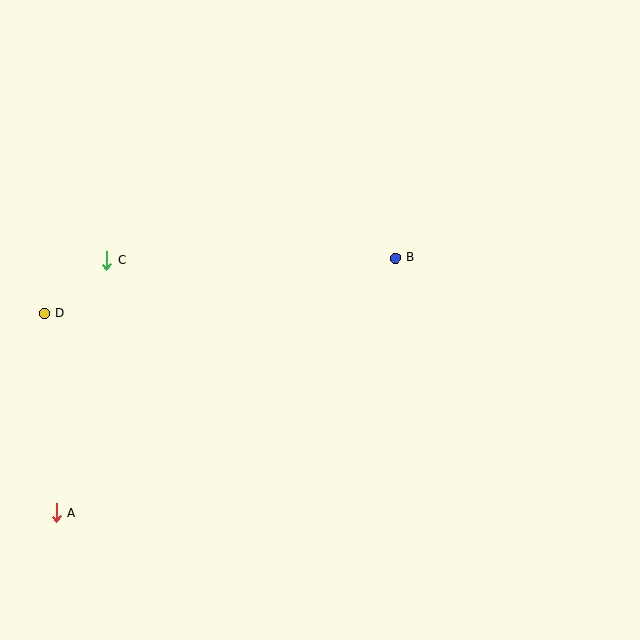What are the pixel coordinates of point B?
Point B is at (395, 258).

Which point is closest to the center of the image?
Point B at (395, 258) is closest to the center.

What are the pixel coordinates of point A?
Point A is at (56, 512).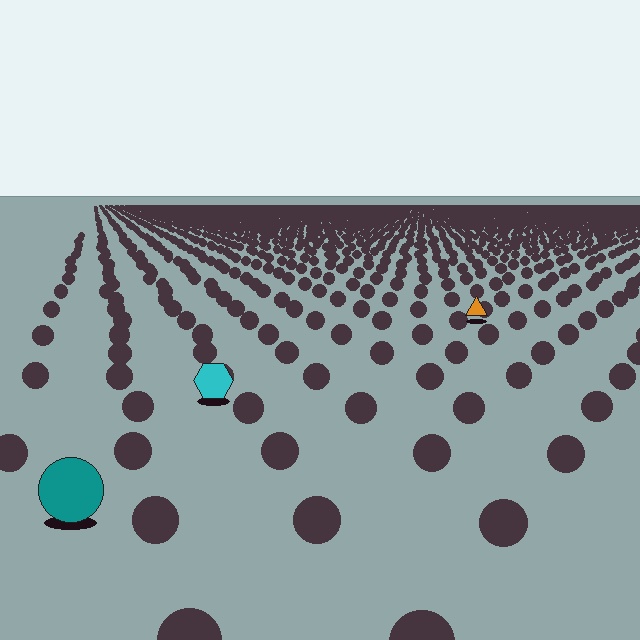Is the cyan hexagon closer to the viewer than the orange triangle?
Yes. The cyan hexagon is closer — you can tell from the texture gradient: the ground texture is coarser near it.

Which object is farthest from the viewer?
The orange triangle is farthest from the viewer. It appears smaller and the ground texture around it is denser.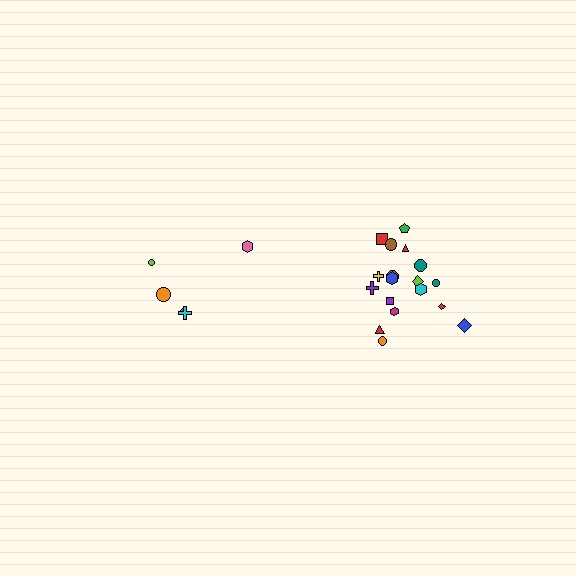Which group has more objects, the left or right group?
The right group.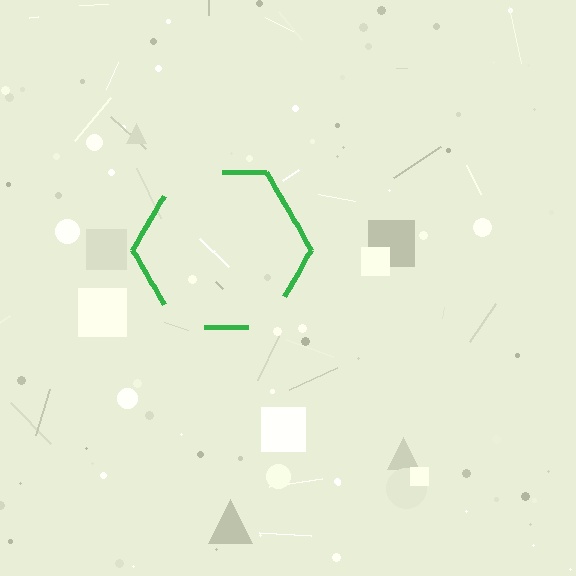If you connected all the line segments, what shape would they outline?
They would outline a hexagon.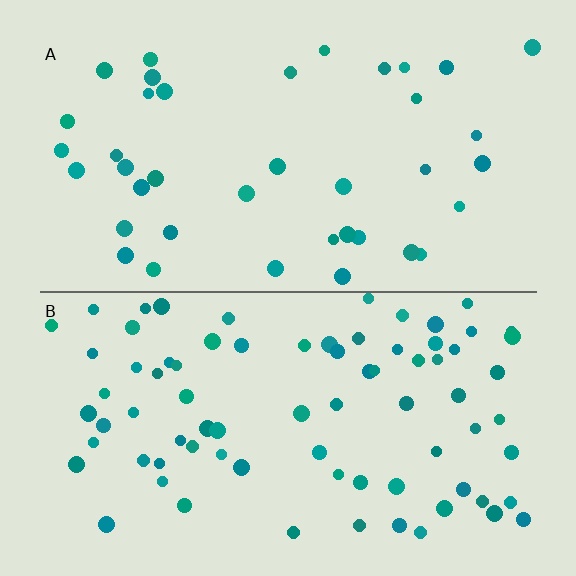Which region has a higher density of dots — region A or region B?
B (the bottom).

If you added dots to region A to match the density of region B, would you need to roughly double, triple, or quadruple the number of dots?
Approximately double.